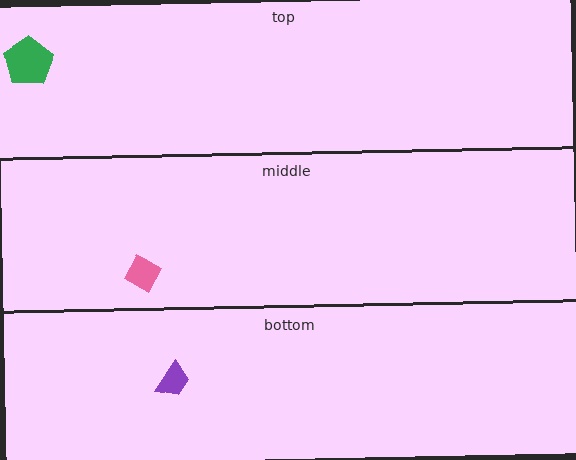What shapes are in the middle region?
The pink diamond.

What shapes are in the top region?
The green pentagon.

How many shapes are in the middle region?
1.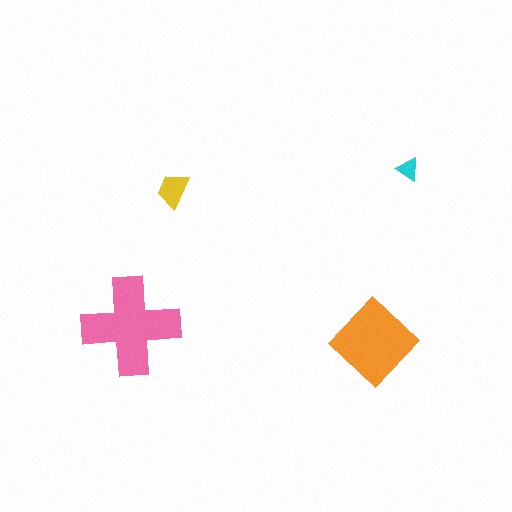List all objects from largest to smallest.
The pink cross, the orange diamond, the yellow trapezoid, the cyan triangle.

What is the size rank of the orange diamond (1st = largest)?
2nd.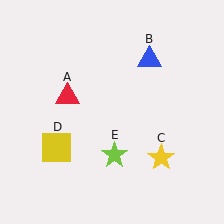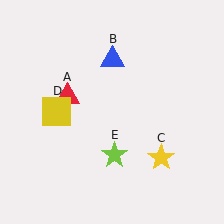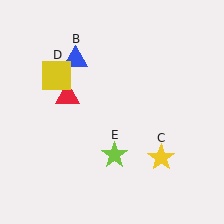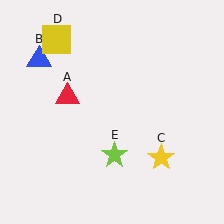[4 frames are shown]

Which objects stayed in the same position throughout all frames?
Red triangle (object A) and yellow star (object C) and lime star (object E) remained stationary.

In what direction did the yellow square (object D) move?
The yellow square (object D) moved up.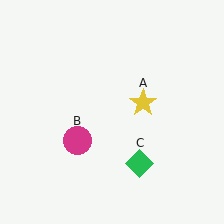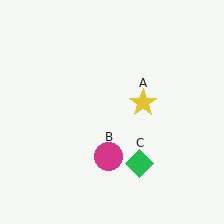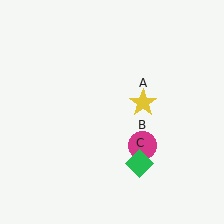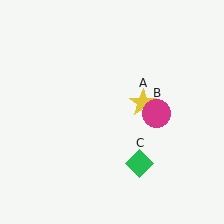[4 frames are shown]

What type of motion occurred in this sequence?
The magenta circle (object B) rotated counterclockwise around the center of the scene.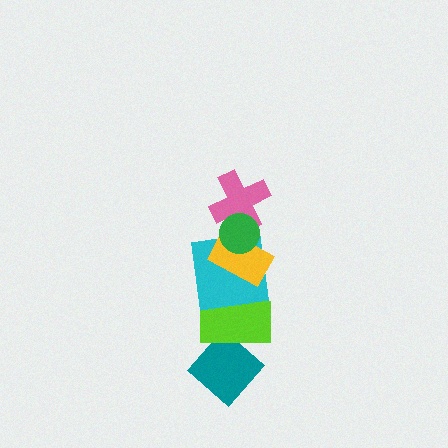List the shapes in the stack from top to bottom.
From top to bottom: the green circle, the pink cross, the yellow rectangle, the cyan square, the lime rectangle, the teal diamond.